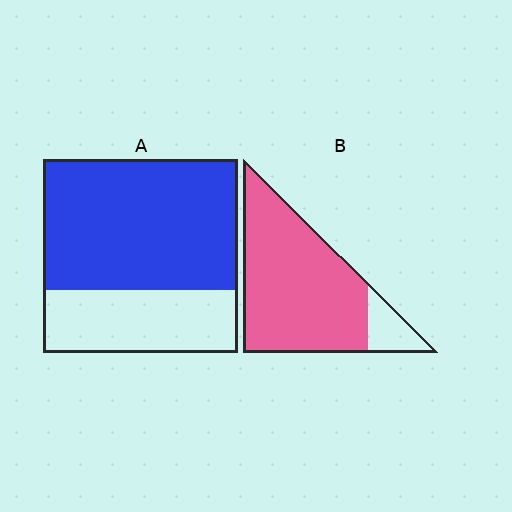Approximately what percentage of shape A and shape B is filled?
A is approximately 70% and B is approximately 85%.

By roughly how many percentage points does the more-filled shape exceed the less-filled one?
By roughly 20 percentage points (B over A).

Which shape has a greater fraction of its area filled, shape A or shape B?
Shape B.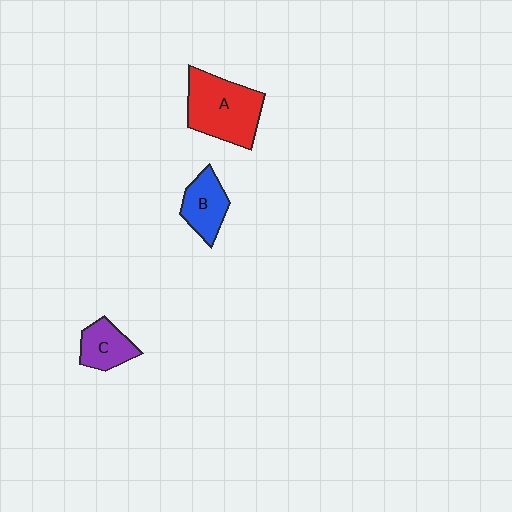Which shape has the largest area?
Shape A (red).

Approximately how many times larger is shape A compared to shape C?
Approximately 2.0 times.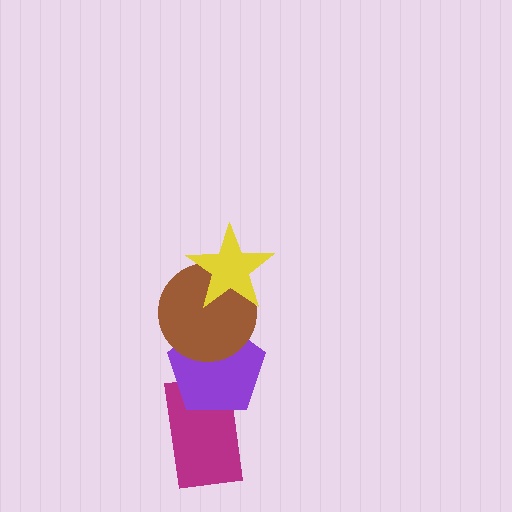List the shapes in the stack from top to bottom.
From top to bottom: the yellow star, the brown circle, the purple pentagon, the magenta rectangle.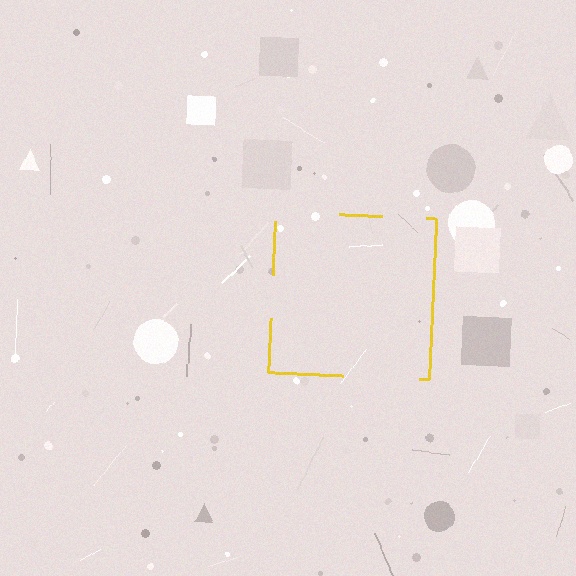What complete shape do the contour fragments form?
The contour fragments form a square.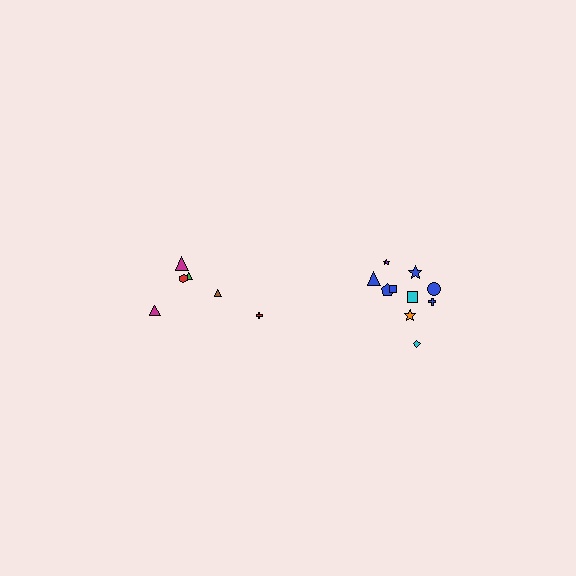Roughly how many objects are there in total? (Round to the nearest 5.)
Roughly 15 objects in total.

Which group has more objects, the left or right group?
The right group.